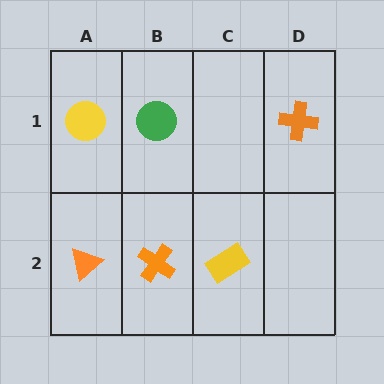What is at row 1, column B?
A green circle.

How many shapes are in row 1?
3 shapes.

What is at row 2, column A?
An orange triangle.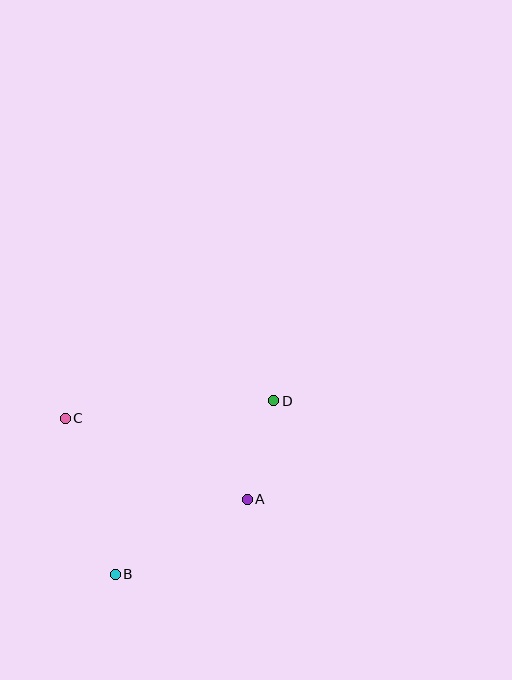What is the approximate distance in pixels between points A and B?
The distance between A and B is approximately 152 pixels.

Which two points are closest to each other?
Points A and D are closest to each other.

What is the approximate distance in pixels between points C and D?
The distance between C and D is approximately 209 pixels.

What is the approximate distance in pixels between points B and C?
The distance between B and C is approximately 164 pixels.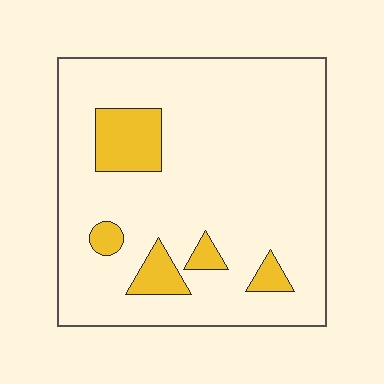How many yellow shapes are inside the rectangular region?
5.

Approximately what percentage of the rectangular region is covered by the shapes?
Approximately 15%.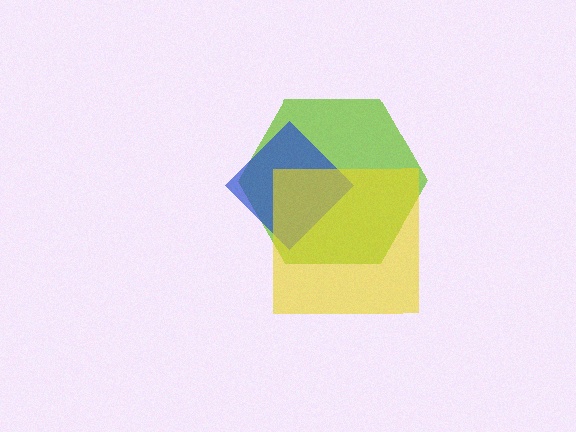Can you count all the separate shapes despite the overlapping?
Yes, there are 3 separate shapes.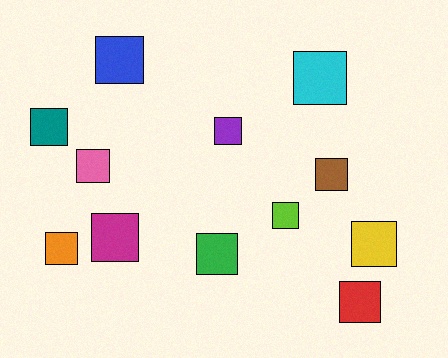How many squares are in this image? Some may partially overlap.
There are 12 squares.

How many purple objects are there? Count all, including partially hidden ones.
There is 1 purple object.